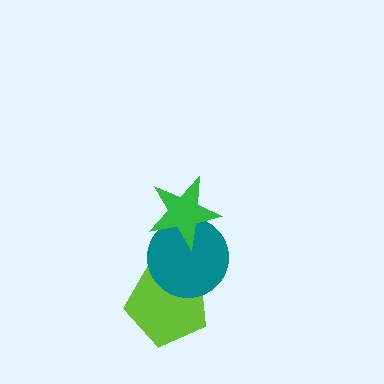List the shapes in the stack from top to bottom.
From top to bottom: the green star, the teal circle, the lime pentagon.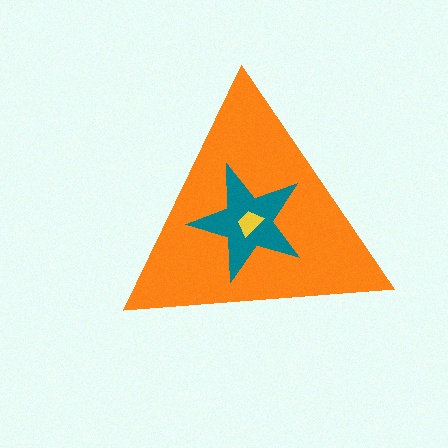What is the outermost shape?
The orange triangle.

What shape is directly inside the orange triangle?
The teal star.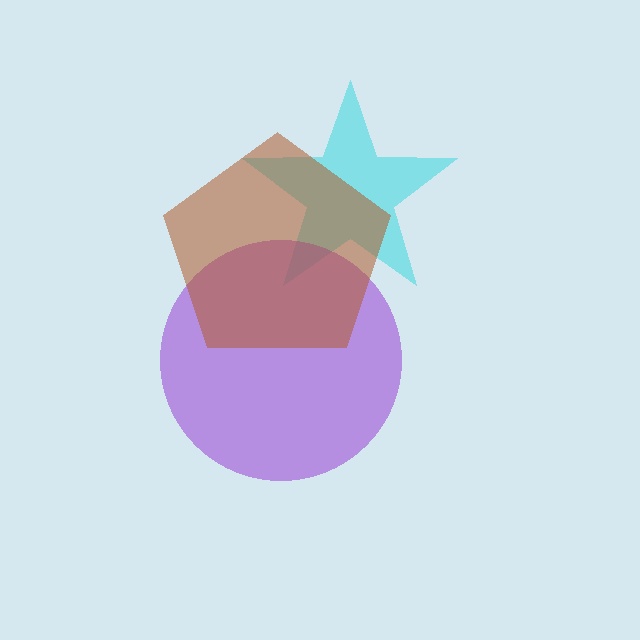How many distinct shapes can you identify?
There are 3 distinct shapes: a cyan star, a purple circle, a brown pentagon.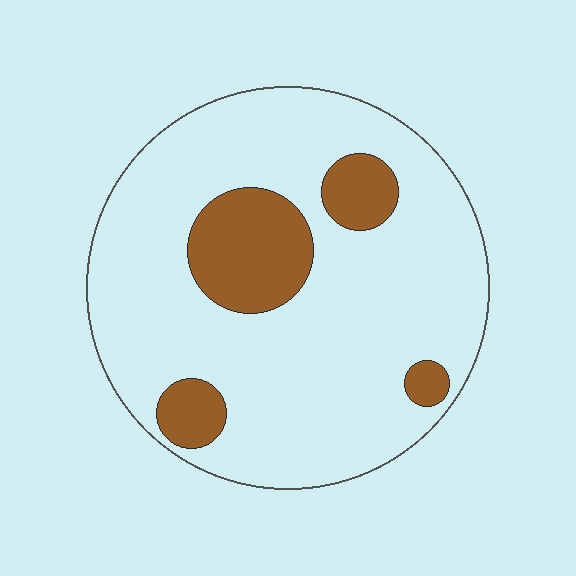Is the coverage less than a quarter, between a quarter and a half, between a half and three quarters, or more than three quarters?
Less than a quarter.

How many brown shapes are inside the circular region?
4.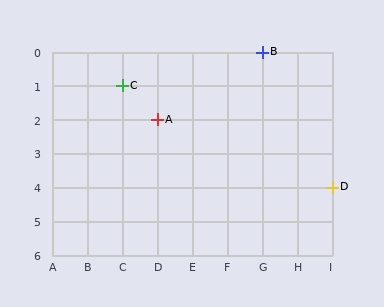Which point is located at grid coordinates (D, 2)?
Point A is at (D, 2).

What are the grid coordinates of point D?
Point D is at grid coordinates (I, 4).